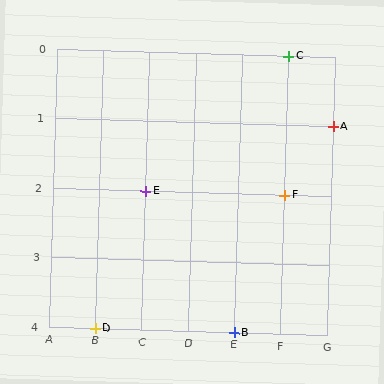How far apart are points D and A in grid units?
Points D and A are 5 columns and 3 rows apart (about 5.8 grid units diagonally).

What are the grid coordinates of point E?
Point E is at grid coordinates (C, 2).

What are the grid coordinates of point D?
Point D is at grid coordinates (B, 4).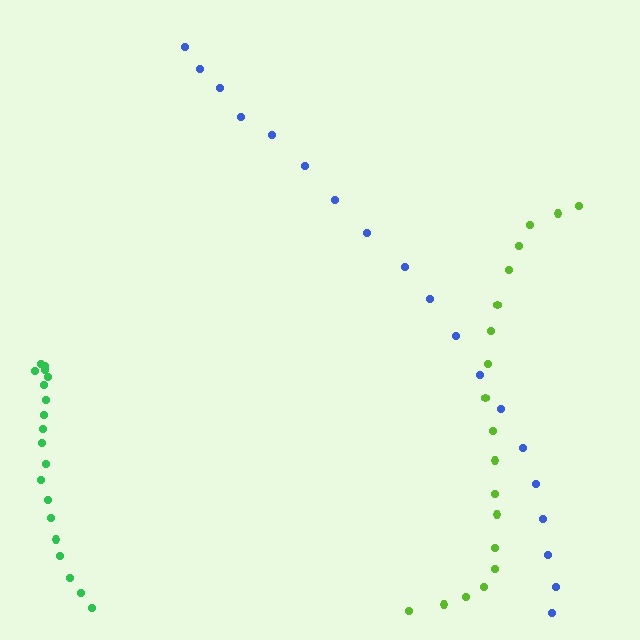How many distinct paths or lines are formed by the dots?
There are 3 distinct paths.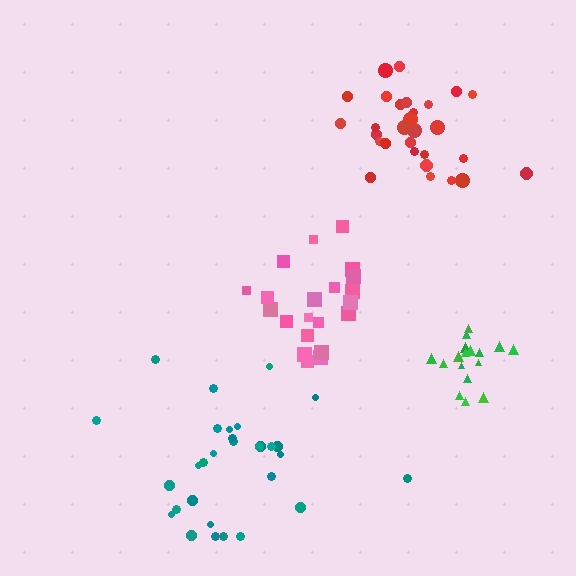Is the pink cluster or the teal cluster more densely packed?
Pink.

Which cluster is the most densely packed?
Green.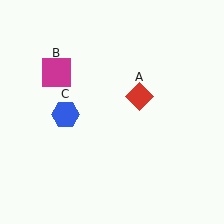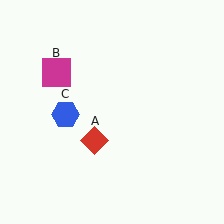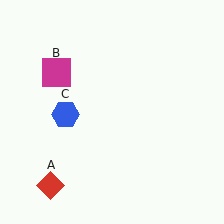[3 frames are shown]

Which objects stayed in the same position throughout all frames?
Magenta square (object B) and blue hexagon (object C) remained stationary.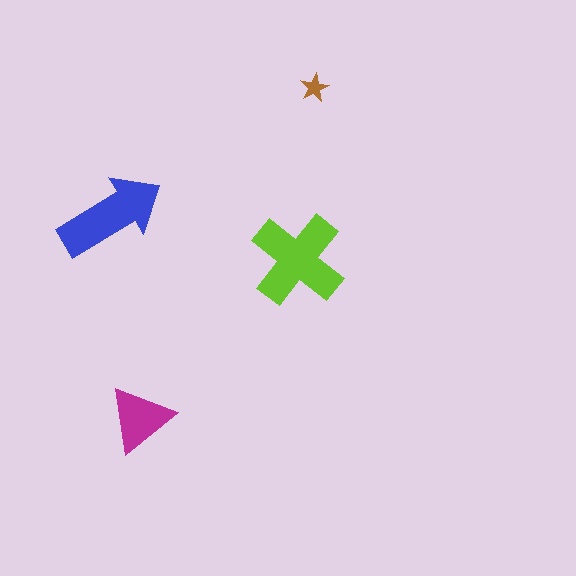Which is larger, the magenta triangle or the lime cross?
The lime cross.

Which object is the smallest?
The brown star.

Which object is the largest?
The lime cross.